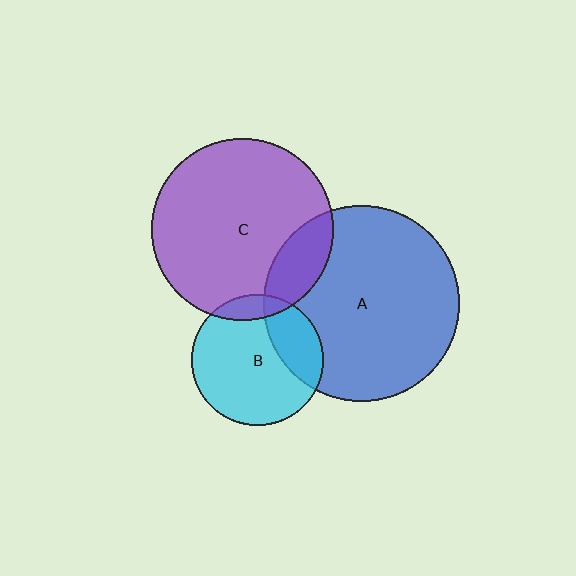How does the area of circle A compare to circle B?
Approximately 2.2 times.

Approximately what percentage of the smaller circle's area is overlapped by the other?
Approximately 25%.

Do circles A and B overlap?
Yes.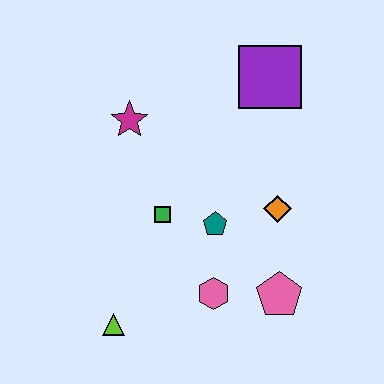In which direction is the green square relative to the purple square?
The green square is below the purple square.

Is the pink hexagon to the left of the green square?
No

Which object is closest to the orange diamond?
The teal pentagon is closest to the orange diamond.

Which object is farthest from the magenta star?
The pink pentagon is farthest from the magenta star.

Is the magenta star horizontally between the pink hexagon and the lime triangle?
Yes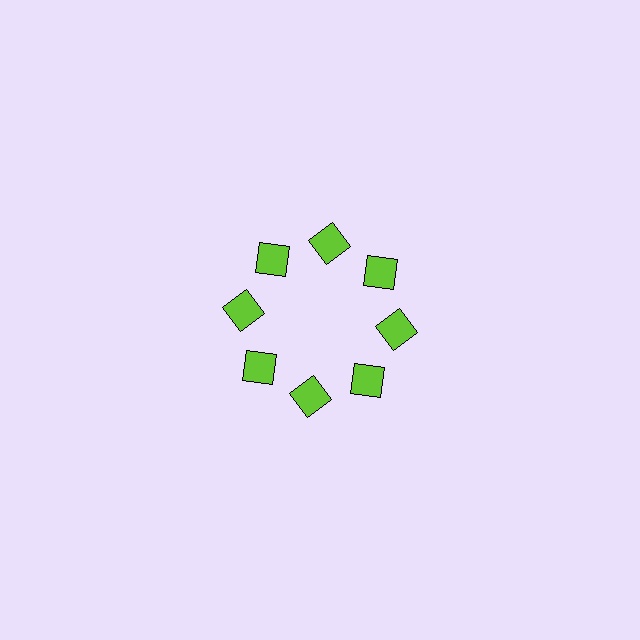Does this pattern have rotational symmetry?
Yes, this pattern has 8-fold rotational symmetry. It looks the same after rotating 45 degrees around the center.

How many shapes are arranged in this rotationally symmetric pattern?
There are 8 shapes, arranged in 8 groups of 1.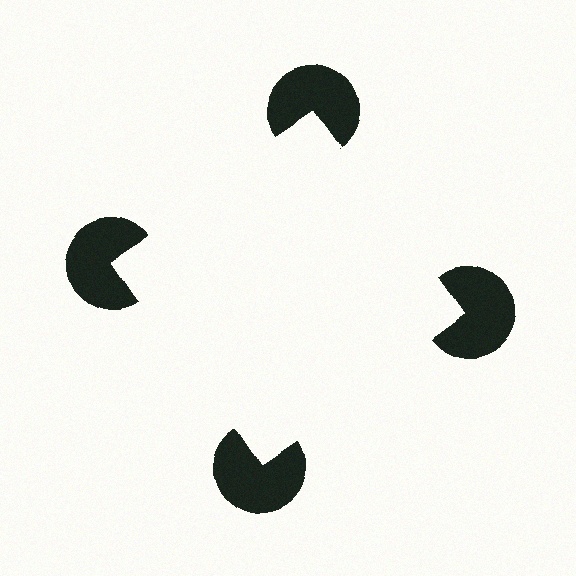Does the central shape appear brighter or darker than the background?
It typically appears slightly brighter than the background, even though no actual brightness change is drawn.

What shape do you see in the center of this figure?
An illusory square — its edges are inferred from the aligned wedge cuts in the pac-man discs, not physically drawn.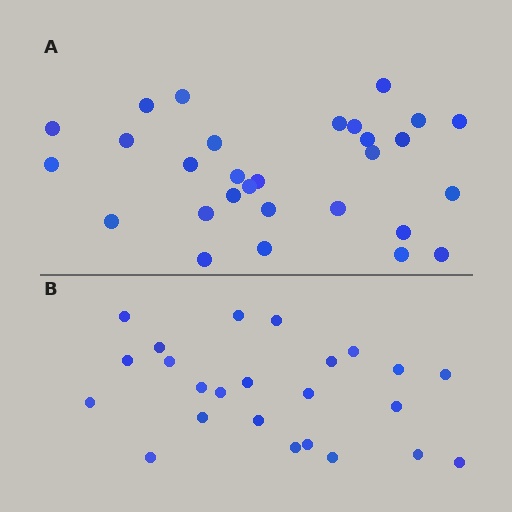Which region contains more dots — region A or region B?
Region A (the top region) has more dots.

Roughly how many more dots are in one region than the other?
Region A has about 5 more dots than region B.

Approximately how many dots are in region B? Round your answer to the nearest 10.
About 20 dots. (The exact count is 24, which rounds to 20.)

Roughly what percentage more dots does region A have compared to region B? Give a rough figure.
About 20% more.